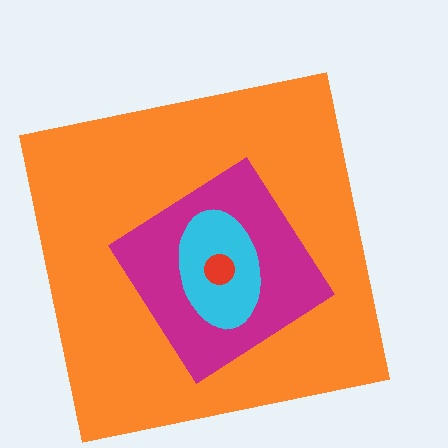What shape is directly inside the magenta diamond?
The cyan ellipse.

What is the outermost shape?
The orange square.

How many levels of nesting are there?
4.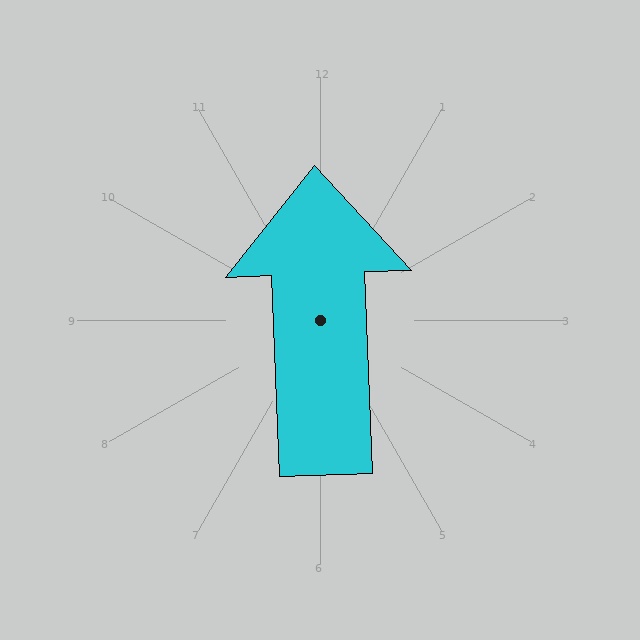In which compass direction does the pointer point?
North.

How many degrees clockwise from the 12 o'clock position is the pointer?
Approximately 358 degrees.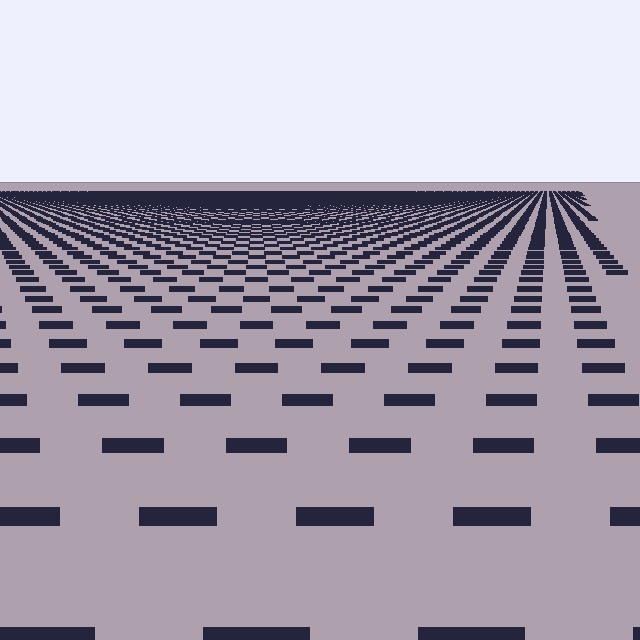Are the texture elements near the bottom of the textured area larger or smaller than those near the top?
Larger. Near the bottom, elements are closer to the viewer and appear at a bigger on-screen size.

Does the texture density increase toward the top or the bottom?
Density increases toward the top.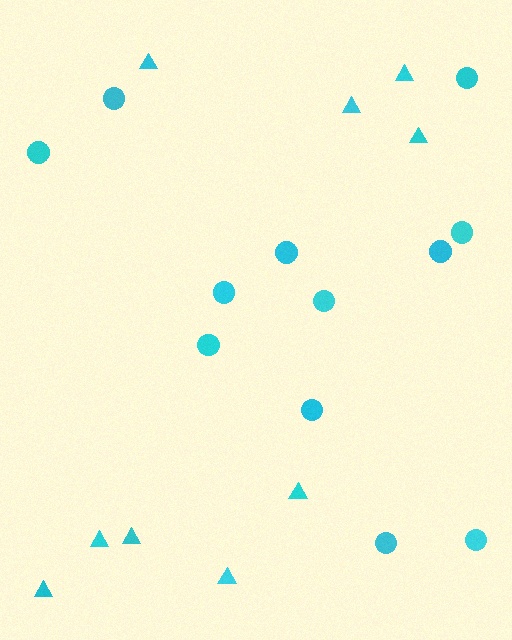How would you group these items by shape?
There are 2 groups: one group of triangles (9) and one group of circles (12).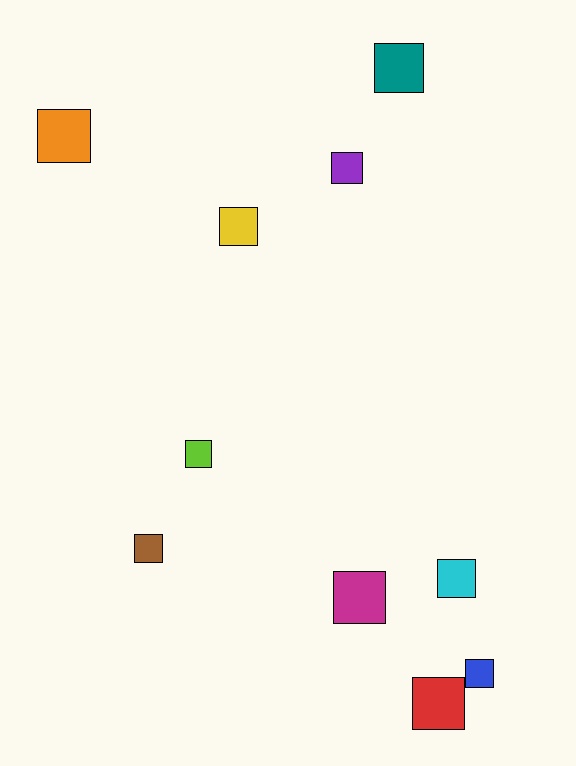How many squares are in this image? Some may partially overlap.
There are 10 squares.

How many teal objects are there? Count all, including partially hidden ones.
There is 1 teal object.